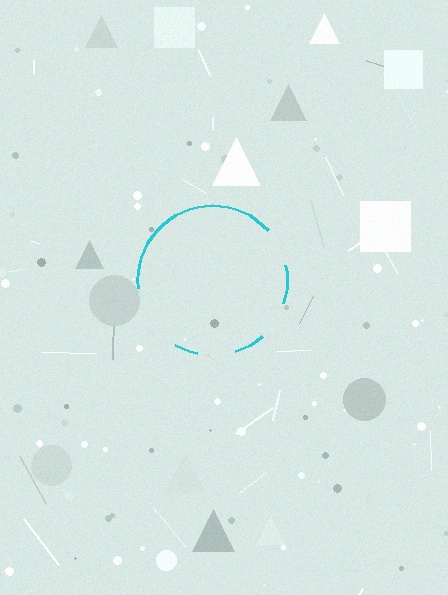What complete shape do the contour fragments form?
The contour fragments form a circle.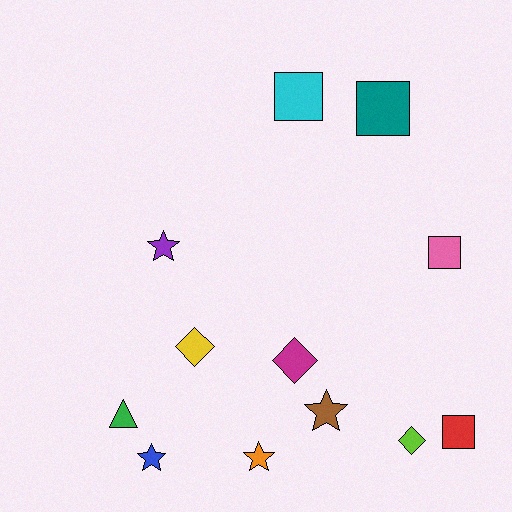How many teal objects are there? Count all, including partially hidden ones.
There is 1 teal object.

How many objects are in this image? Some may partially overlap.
There are 12 objects.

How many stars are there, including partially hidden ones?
There are 4 stars.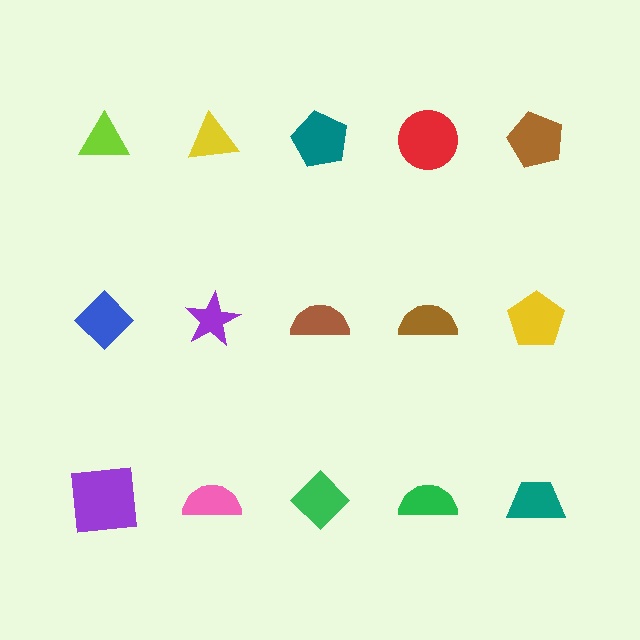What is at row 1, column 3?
A teal pentagon.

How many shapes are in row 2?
5 shapes.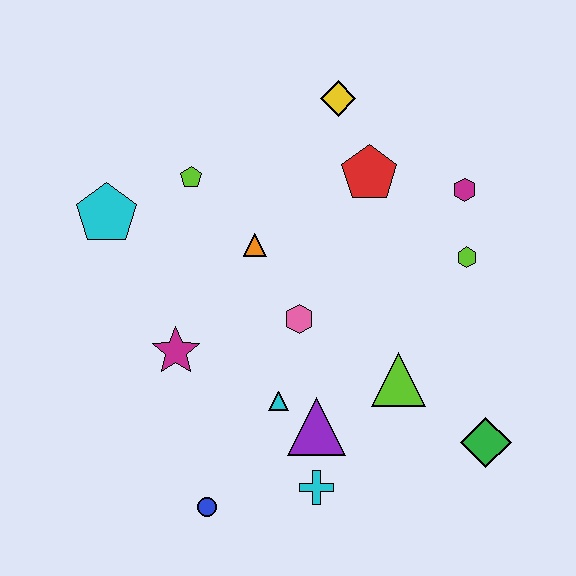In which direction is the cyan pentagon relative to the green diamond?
The cyan pentagon is to the left of the green diamond.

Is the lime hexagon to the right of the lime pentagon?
Yes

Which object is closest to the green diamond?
The lime triangle is closest to the green diamond.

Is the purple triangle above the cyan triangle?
No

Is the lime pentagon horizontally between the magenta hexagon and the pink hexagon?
No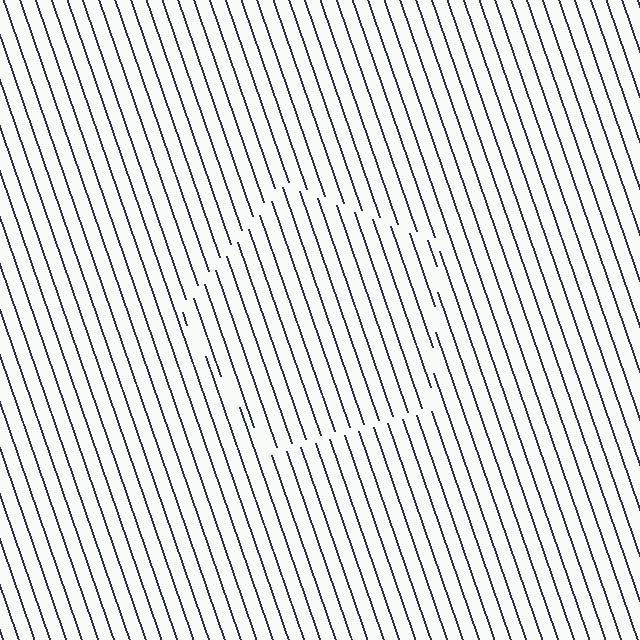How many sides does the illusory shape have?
5 sides — the line-ends trace a pentagon.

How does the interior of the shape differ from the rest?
The interior of the shape contains the same grating, shifted by half a period — the contour is defined by the phase discontinuity where line-ends from the inner and outer gratings abut.